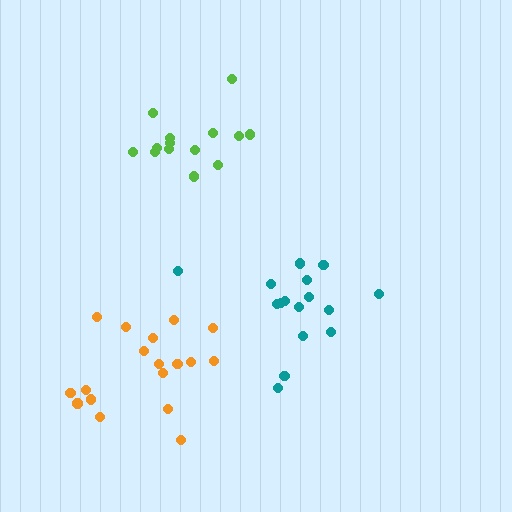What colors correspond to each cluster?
The clusters are colored: lime, orange, teal.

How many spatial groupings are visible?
There are 3 spatial groupings.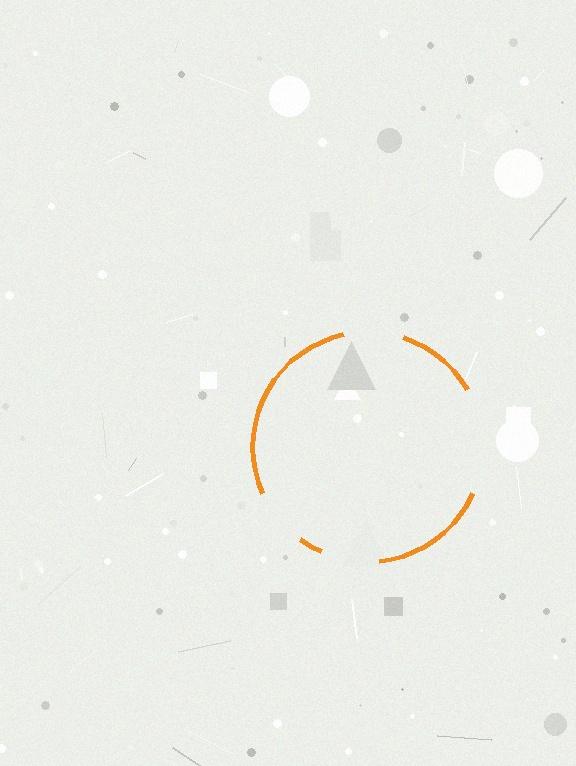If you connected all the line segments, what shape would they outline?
They would outline a circle.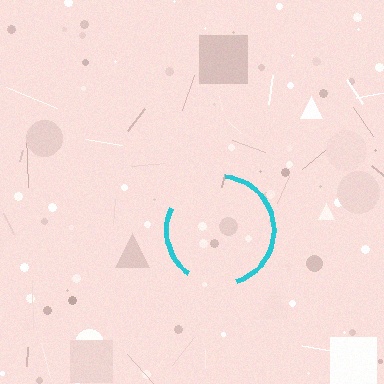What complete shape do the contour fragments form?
The contour fragments form a circle.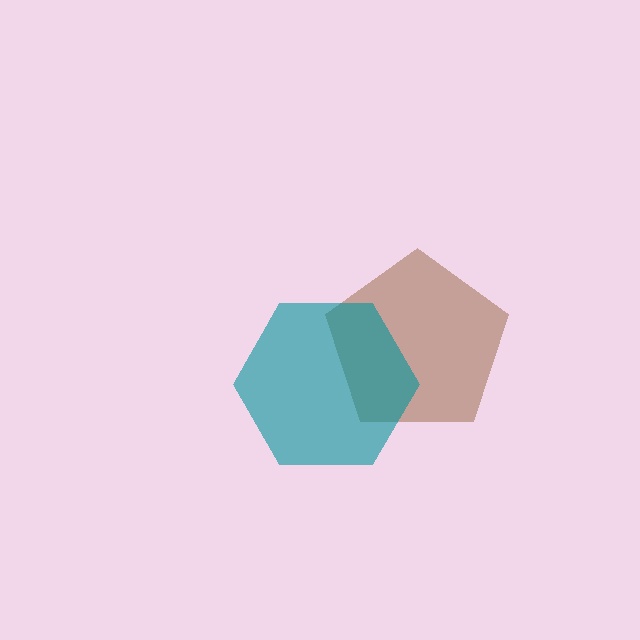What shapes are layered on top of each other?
The layered shapes are: a brown pentagon, a teal hexagon.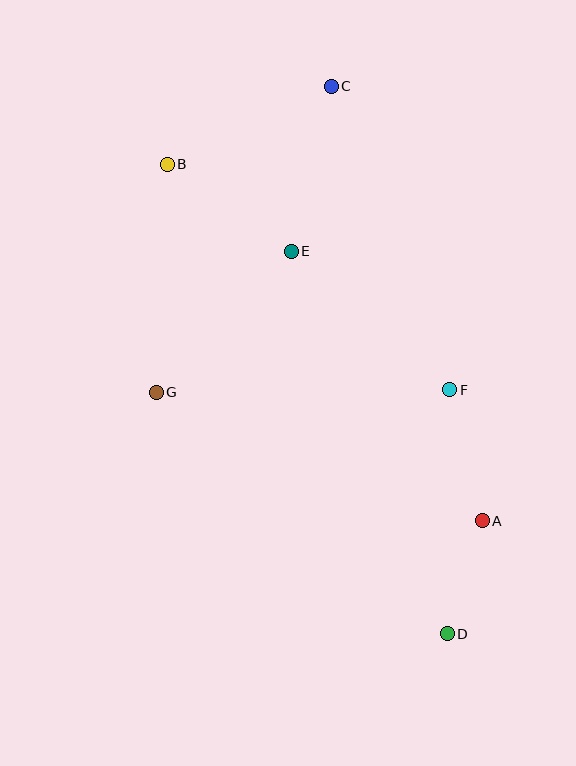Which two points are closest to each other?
Points A and D are closest to each other.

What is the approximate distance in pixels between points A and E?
The distance between A and E is approximately 330 pixels.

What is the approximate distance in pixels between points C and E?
The distance between C and E is approximately 170 pixels.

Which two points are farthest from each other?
Points C and D are farthest from each other.